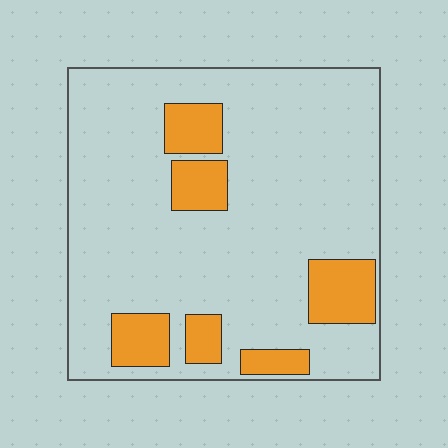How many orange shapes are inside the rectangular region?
6.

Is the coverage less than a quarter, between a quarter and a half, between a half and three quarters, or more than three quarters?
Less than a quarter.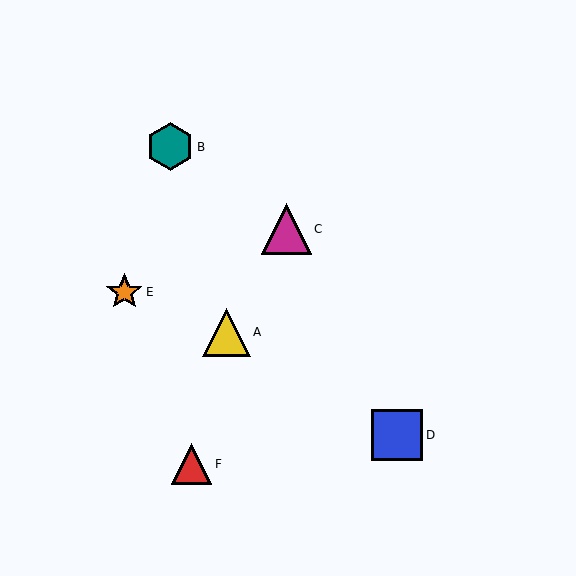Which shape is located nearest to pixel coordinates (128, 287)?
The orange star (labeled E) at (124, 292) is nearest to that location.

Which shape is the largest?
The blue square (labeled D) is the largest.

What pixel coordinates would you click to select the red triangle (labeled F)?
Click at (192, 464) to select the red triangle F.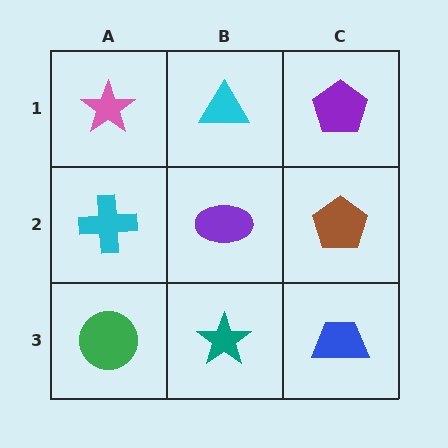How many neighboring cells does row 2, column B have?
4.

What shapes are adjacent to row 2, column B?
A cyan triangle (row 1, column B), a teal star (row 3, column B), a cyan cross (row 2, column A), a brown pentagon (row 2, column C).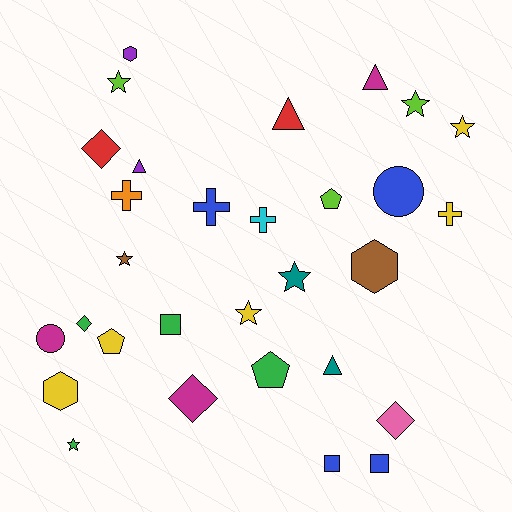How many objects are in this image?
There are 30 objects.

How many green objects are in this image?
There are 4 green objects.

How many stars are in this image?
There are 7 stars.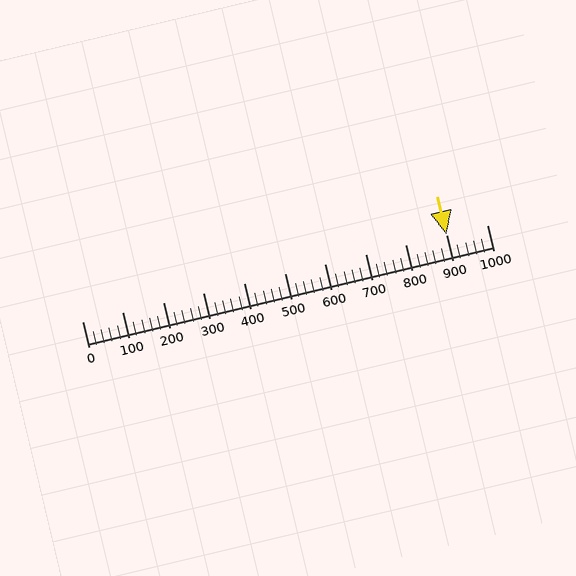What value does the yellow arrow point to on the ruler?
The yellow arrow points to approximately 900.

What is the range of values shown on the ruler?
The ruler shows values from 0 to 1000.